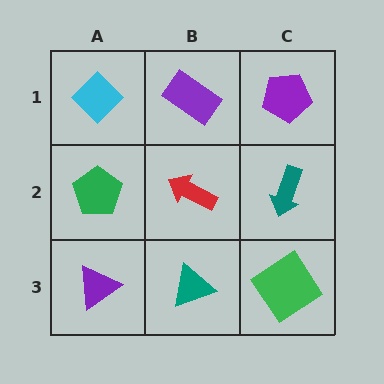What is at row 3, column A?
A purple triangle.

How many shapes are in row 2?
3 shapes.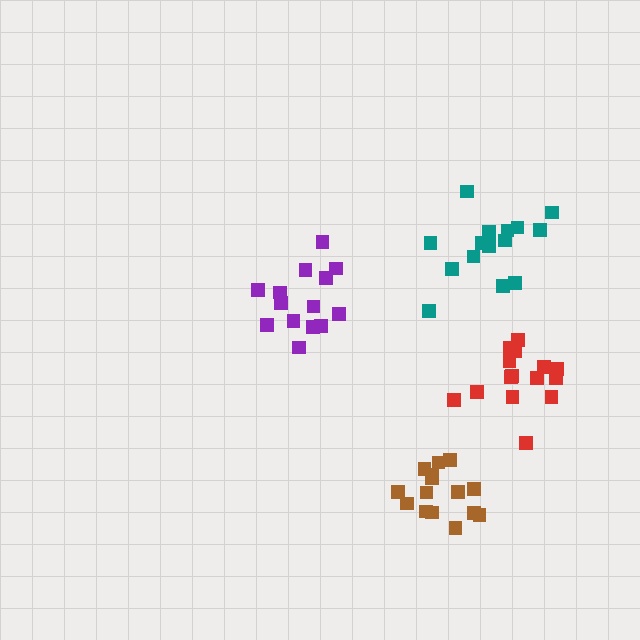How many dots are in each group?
Group 1: 15 dots, Group 2: 15 dots, Group 3: 14 dots, Group 4: 15 dots (59 total).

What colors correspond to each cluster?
The clusters are colored: teal, red, purple, brown.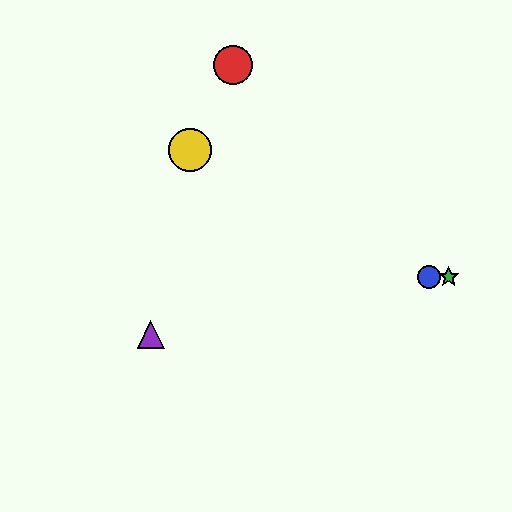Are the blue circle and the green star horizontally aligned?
Yes, both are at y≈277.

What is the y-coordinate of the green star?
The green star is at y≈277.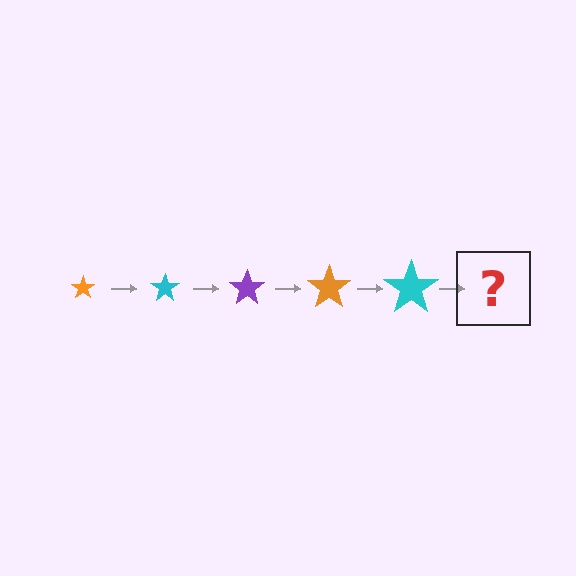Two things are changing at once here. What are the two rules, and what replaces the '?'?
The two rules are that the star grows larger each step and the color cycles through orange, cyan, and purple. The '?' should be a purple star, larger than the previous one.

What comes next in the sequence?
The next element should be a purple star, larger than the previous one.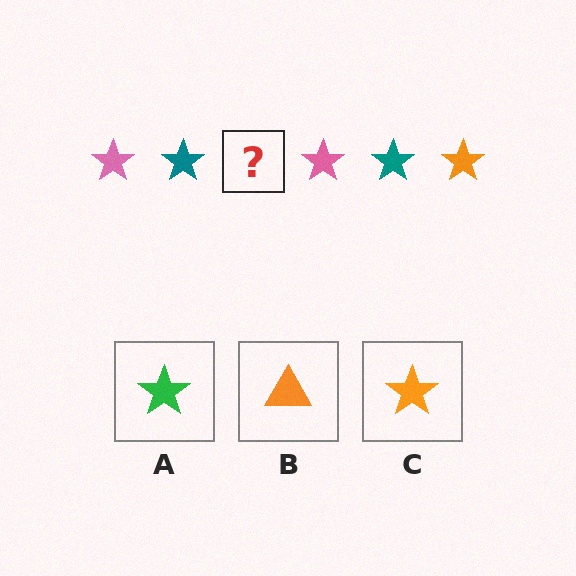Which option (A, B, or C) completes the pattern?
C.